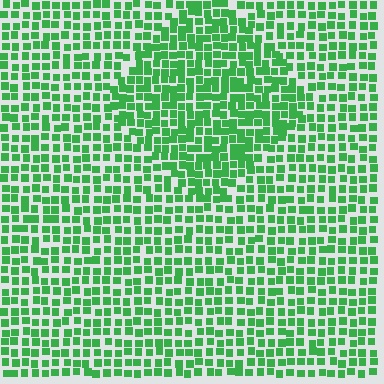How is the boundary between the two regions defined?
The boundary is defined by a change in element density (approximately 1.5x ratio). All elements are the same color, size, and shape.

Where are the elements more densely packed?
The elements are more densely packed inside the diamond boundary.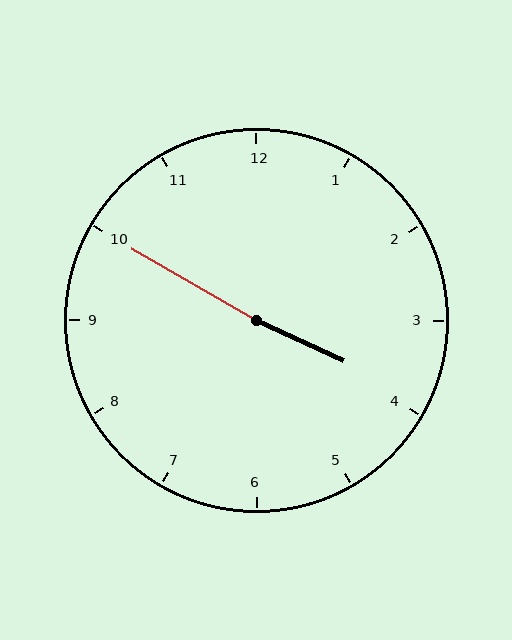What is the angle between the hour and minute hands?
Approximately 175 degrees.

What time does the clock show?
3:50.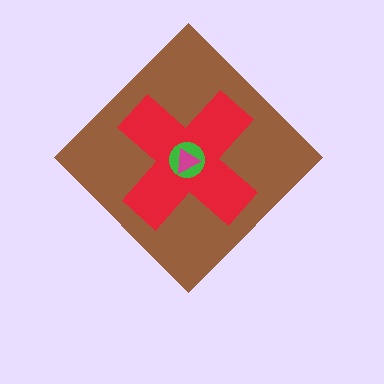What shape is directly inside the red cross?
The green circle.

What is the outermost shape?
The brown diamond.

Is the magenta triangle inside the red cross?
Yes.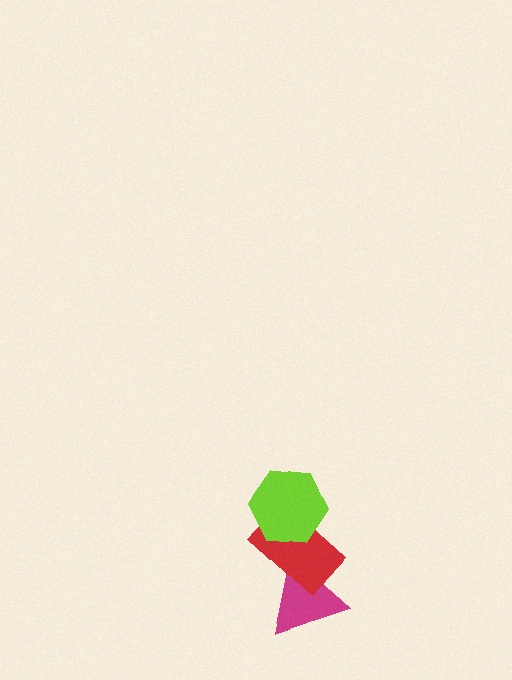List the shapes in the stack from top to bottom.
From top to bottom: the lime hexagon, the red rectangle, the magenta triangle.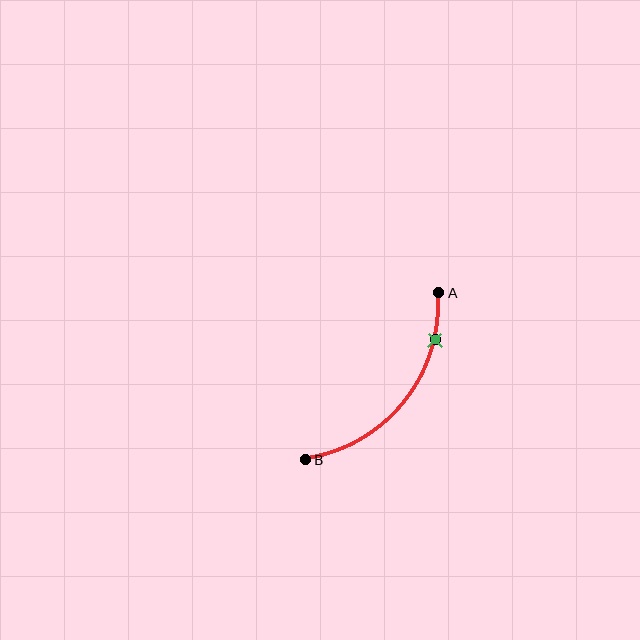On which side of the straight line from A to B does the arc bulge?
The arc bulges below and to the right of the straight line connecting A and B.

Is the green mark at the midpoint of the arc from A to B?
No. The green mark lies on the arc but is closer to endpoint A. The arc midpoint would be at the point on the curve equidistant along the arc from both A and B.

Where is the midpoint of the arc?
The arc midpoint is the point on the curve farthest from the straight line joining A and B. It sits below and to the right of that line.